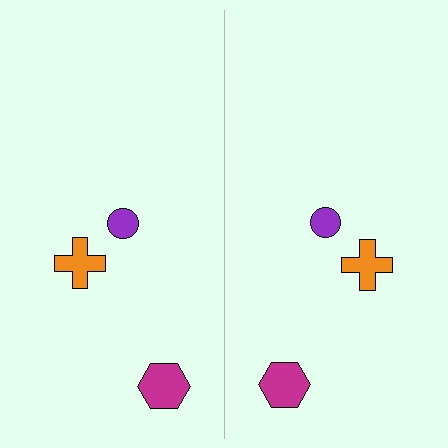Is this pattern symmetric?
Yes, this pattern has bilateral (reflection) symmetry.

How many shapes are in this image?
There are 6 shapes in this image.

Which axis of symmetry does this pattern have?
The pattern has a vertical axis of symmetry running through the center of the image.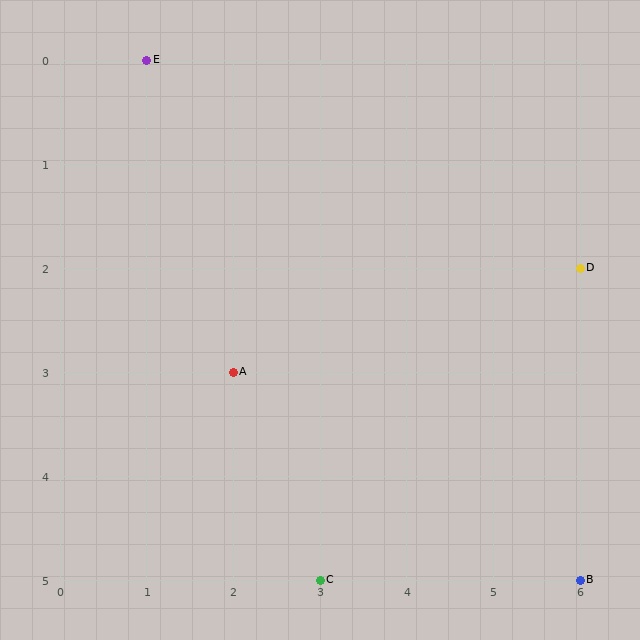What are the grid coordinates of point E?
Point E is at grid coordinates (1, 0).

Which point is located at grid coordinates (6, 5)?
Point B is at (6, 5).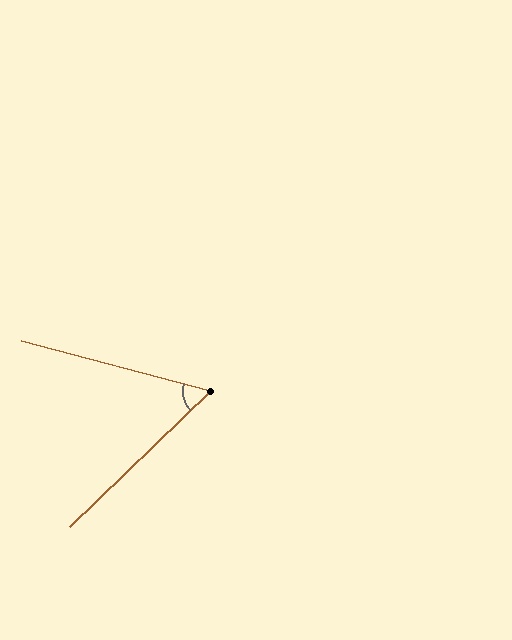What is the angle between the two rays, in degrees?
Approximately 59 degrees.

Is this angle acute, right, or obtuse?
It is acute.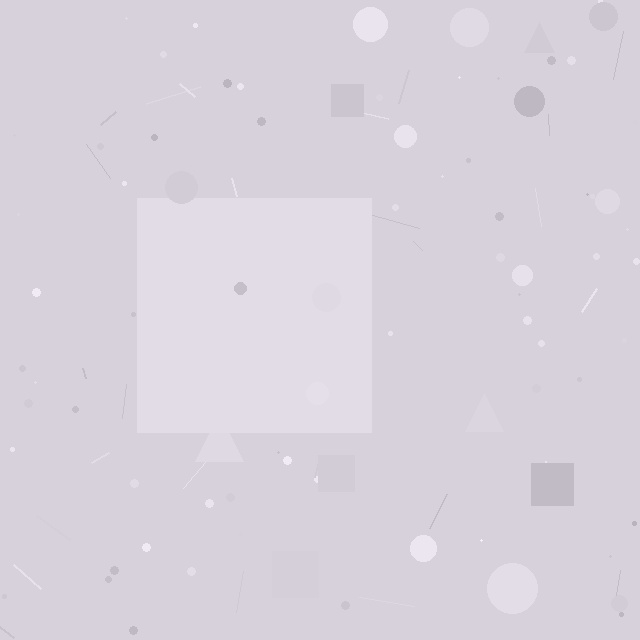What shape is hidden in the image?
A square is hidden in the image.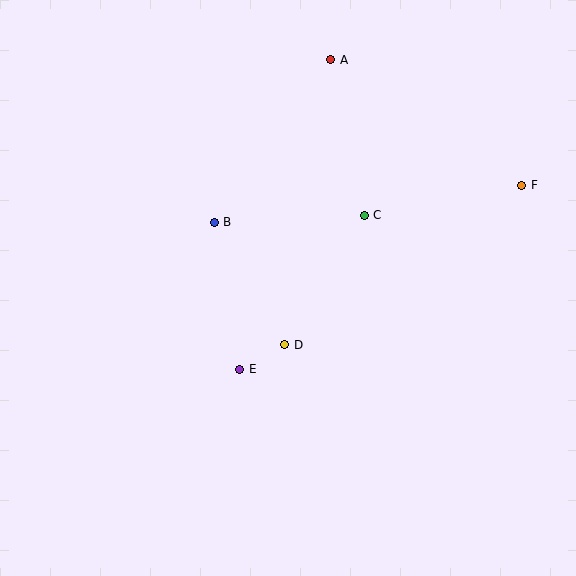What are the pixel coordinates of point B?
Point B is at (214, 222).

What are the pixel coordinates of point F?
Point F is at (522, 185).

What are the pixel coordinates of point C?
Point C is at (364, 215).